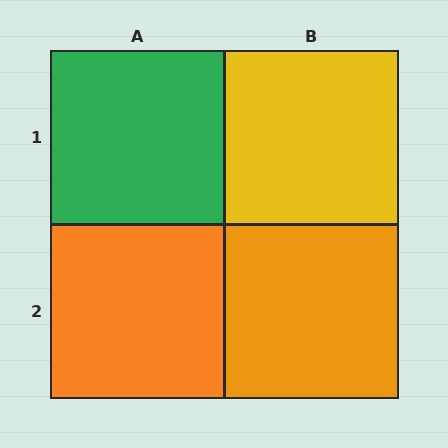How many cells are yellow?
1 cell is yellow.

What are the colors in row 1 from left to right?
Green, yellow.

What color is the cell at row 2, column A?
Orange.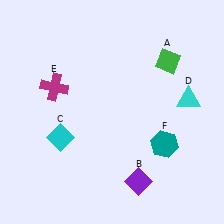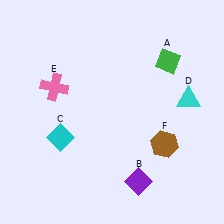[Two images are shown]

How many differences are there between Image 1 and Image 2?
There are 2 differences between the two images.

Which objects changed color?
E changed from magenta to pink. F changed from teal to brown.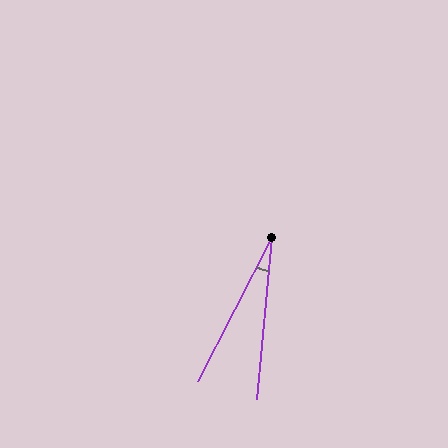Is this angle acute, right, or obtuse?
It is acute.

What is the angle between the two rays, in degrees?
Approximately 22 degrees.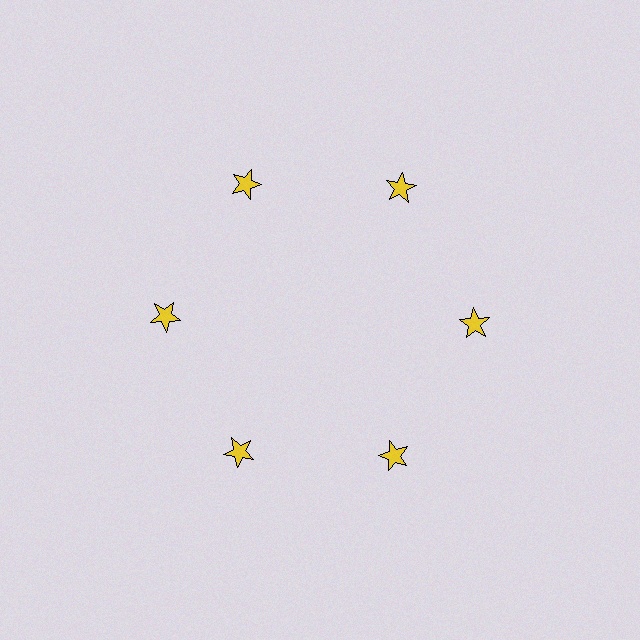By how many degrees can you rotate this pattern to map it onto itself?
The pattern maps onto itself every 60 degrees of rotation.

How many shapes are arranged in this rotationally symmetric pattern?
There are 6 shapes, arranged in 6 groups of 1.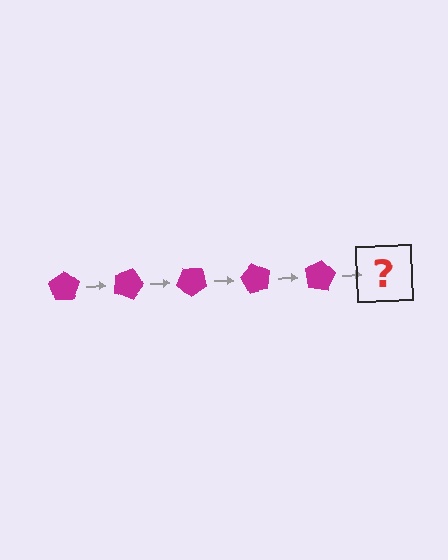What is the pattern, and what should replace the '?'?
The pattern is that the pentagon rotates 20 degrees each step. The '?' should be a magenta pentagon rotated 100 degrees.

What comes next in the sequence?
The next element should be a magenta pentagon rotated 100 degrees.